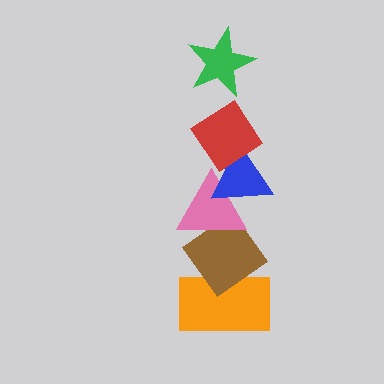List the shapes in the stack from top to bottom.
From top to bottom: the green star, the red diamond, the blue triangle, the pink triangle, the brown diamond, the orange rectangle.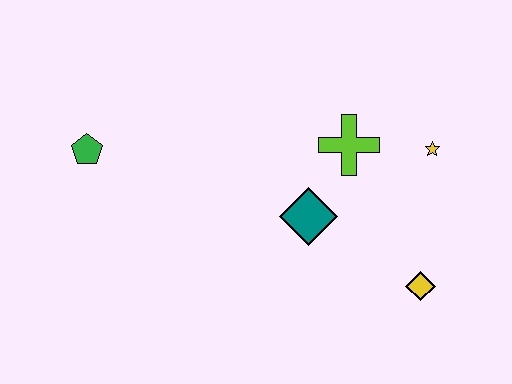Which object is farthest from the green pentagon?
The yellow diamond is farthest from the green pentagon.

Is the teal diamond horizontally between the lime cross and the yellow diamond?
No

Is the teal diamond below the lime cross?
Yes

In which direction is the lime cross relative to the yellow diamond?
The lime cross is above the yellow diamond.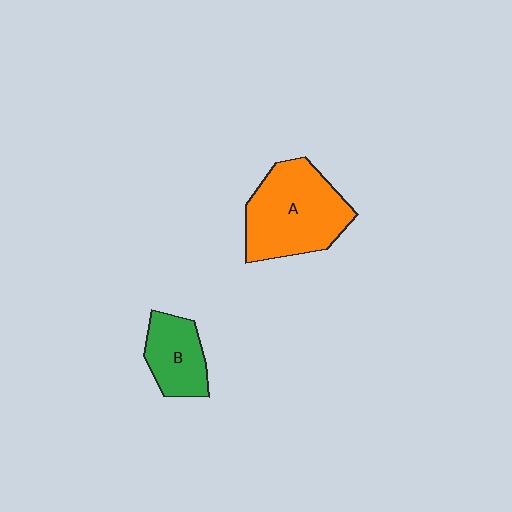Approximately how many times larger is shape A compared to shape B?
Approximately 1.9 times.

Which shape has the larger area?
Shape A (orange).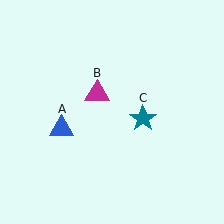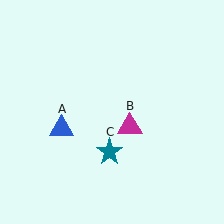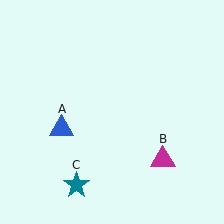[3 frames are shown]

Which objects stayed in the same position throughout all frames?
Blue triangle (object A) remained stationary.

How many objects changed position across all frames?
2 objects changed position: magenta triangle (object B), teal star (object C).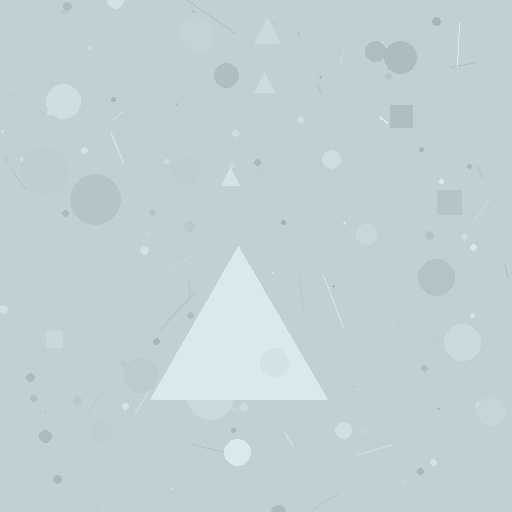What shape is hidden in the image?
A triangle is hidden in the image.